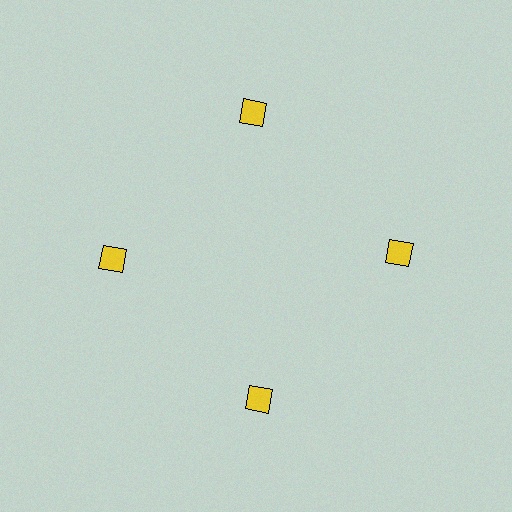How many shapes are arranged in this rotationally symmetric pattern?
There are 4 shapes, arranged in 4 groups of 1.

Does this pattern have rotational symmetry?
Yes, this pattern has 4-fold rotational symmetry. It looks the same after rotating 90 degrees around the center.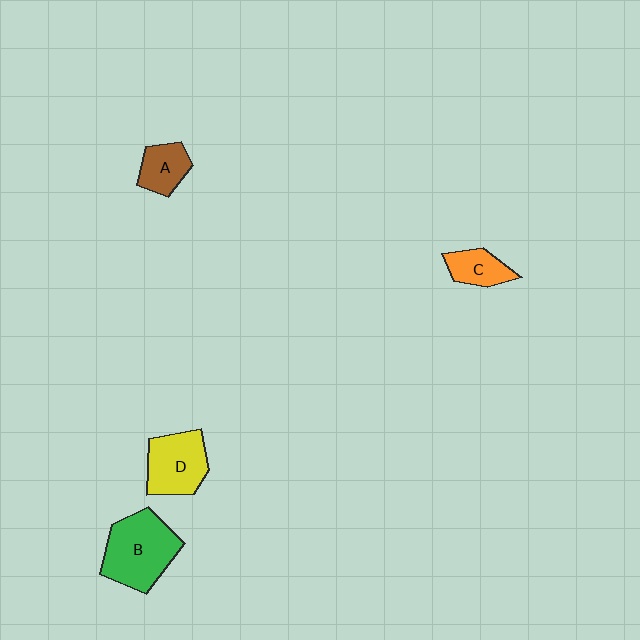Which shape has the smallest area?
Shape C (orange).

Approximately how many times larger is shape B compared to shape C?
Approximately 2.2 times.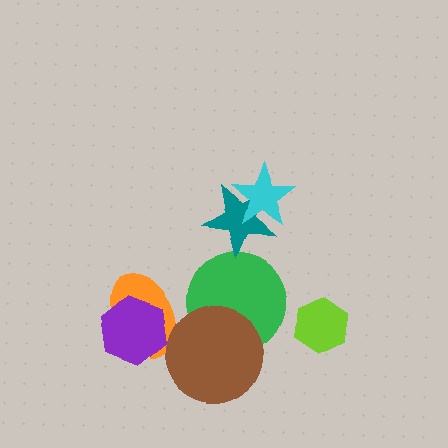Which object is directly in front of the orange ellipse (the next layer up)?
The purple hexagon is directly in front of the orange ellipse.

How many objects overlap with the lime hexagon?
0 objects overlap with the lime hexagon.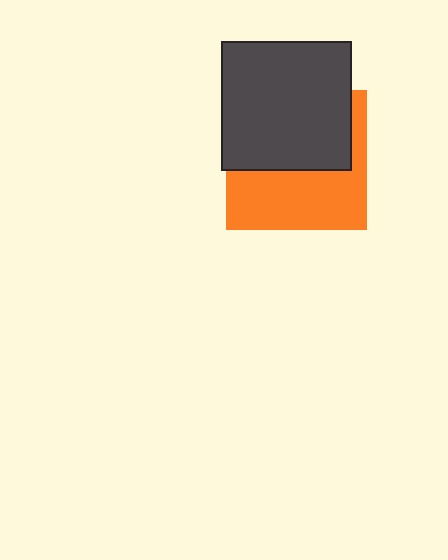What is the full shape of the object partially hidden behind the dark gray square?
The partially hidden object is an orange square.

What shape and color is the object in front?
The object in front is a dark gray square.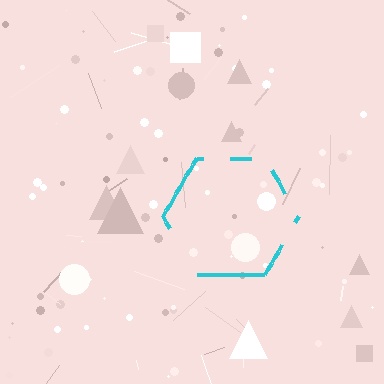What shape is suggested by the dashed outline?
The dashed outline suggests a hexagon.